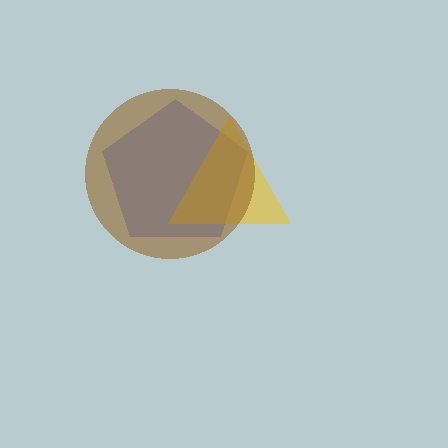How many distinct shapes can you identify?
There are 3 distinct shapes: a blue pentagon, a yellow triangle, a brown circle.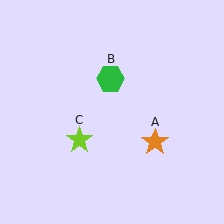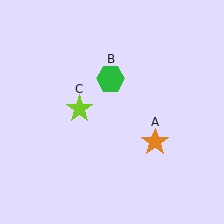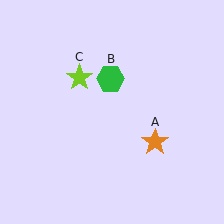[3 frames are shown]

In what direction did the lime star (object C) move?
The lime star (object C) moved up.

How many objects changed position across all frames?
1 object changed position: lime star (object C).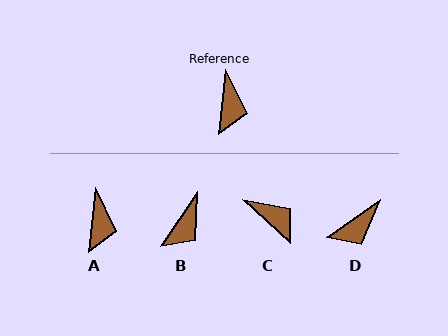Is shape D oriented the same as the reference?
No, it is off by about 49 degrees.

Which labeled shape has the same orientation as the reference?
A.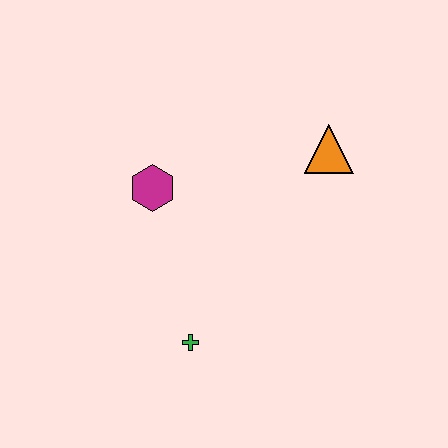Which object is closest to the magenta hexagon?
The green cross is closest to the magenta hexagon.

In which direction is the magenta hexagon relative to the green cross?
The magenta hexagon is above the green cross.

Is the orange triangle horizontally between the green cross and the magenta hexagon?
No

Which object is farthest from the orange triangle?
The green cross is farthest from the orange triangle.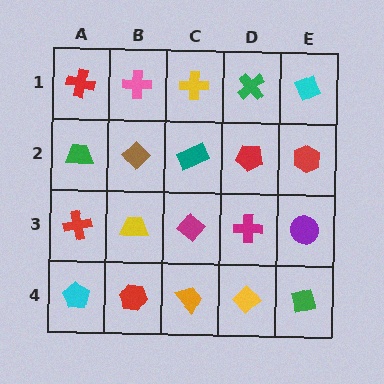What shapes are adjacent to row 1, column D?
A red pentagon (row 2, column D), a yellow cross (row 1, column C), a cyan diamond (row 1, column E).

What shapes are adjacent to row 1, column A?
A green trapezoid (row 2, column A), a pink cross (row 1, column B).